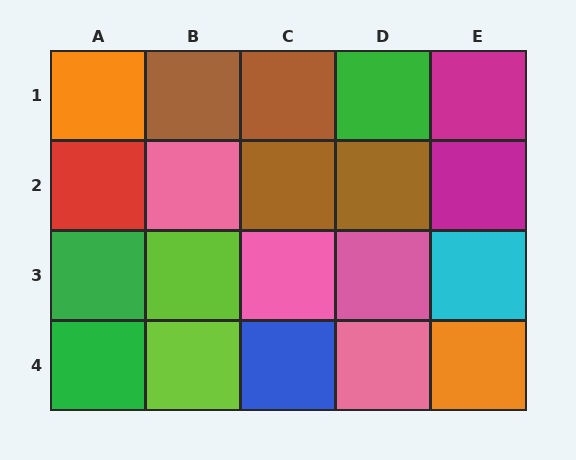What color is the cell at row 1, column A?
Orange.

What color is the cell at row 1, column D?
Green.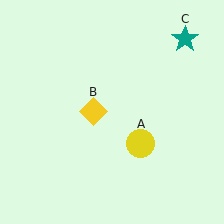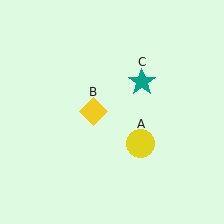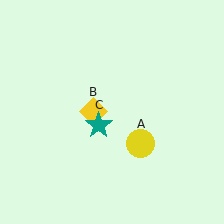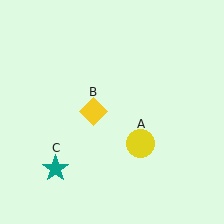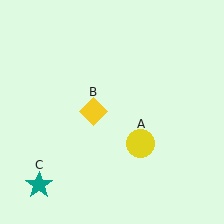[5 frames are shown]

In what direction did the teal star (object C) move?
The teal star (object C) moved down and to the left.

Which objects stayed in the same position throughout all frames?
Yellow circle (object A) and yellow diamond (object B) remained stationary.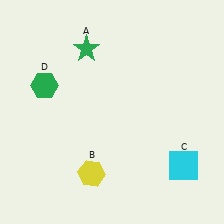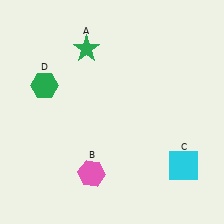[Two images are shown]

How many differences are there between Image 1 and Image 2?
There is 1 difference between the two images.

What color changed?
The hexagon (B) changed from yellow in Image 1 to pink in Image 2.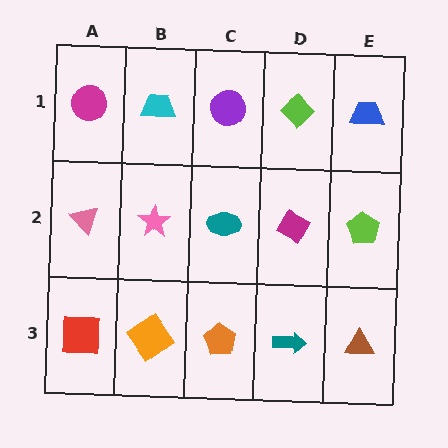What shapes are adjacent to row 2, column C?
A purple circle (row 1, column C), an orange pentagon (row 3, column C), a pink star (row 2, column B), a magenta diamond (row 2, column D).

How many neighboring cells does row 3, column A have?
2.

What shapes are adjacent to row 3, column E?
A lime pentagon (row 2, column E), a teal arrow (row 3, column D).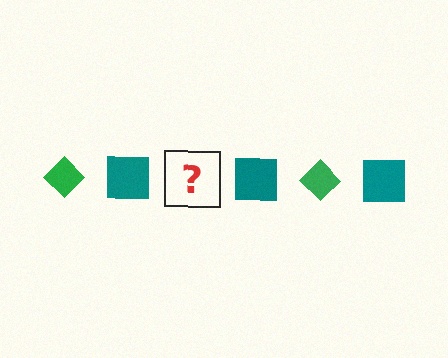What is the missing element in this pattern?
The missing element is a green diamond.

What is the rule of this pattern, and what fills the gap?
The rule is that the pattern alternates between green diamond and teal square. The gap should be filled with a green diamond.